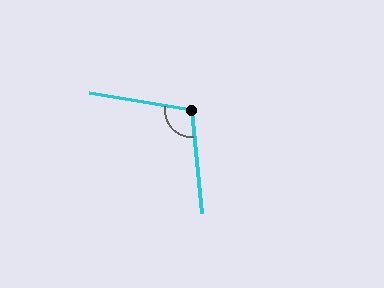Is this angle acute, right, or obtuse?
It is obtuse.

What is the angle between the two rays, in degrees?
Approximately 105 degrees.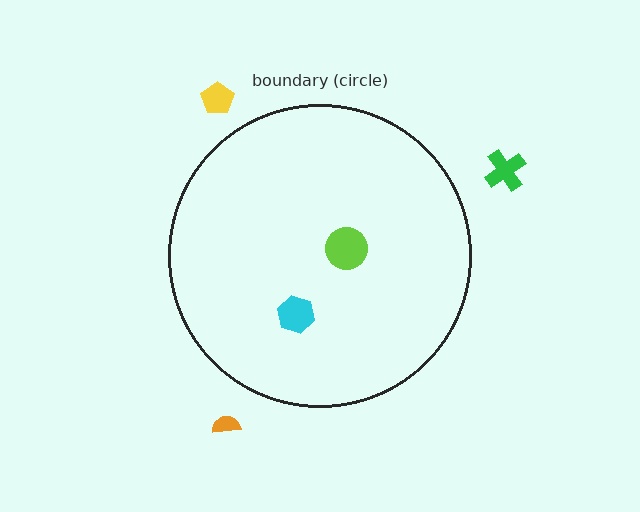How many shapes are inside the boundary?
2 inside, 3 outside.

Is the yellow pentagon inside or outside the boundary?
Outside.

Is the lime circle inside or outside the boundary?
Inside.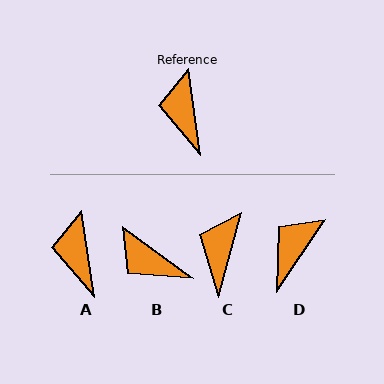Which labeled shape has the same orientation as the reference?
A.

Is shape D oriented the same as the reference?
No, it is off by about 42 degrees.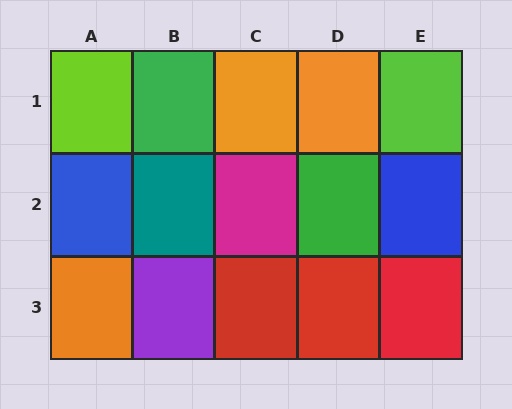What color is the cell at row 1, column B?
Green.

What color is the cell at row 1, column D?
Orange.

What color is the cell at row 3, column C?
Red.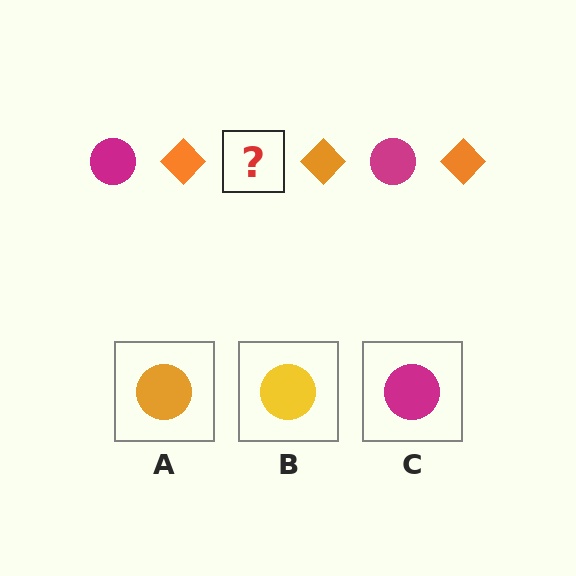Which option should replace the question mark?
Option C.